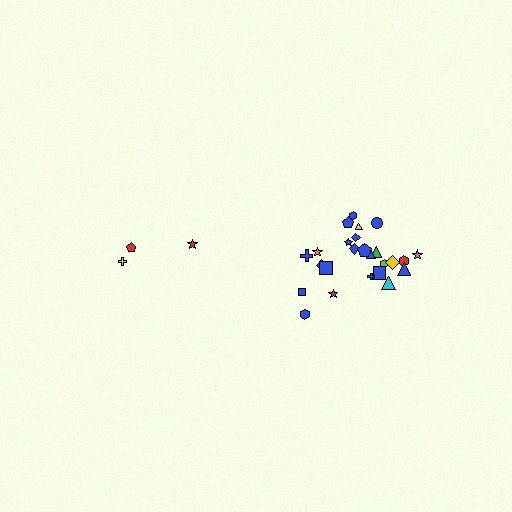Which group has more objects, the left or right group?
The right group.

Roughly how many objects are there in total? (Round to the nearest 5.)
Roughly 30 objects in total.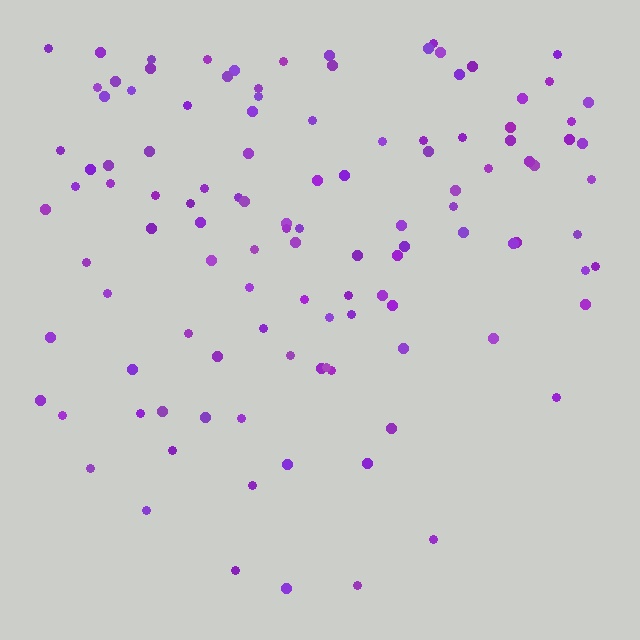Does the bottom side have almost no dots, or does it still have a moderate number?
Still a moderate number, just noticeably fewer than the top.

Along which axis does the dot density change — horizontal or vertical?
Vertical.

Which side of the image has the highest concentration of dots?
The top.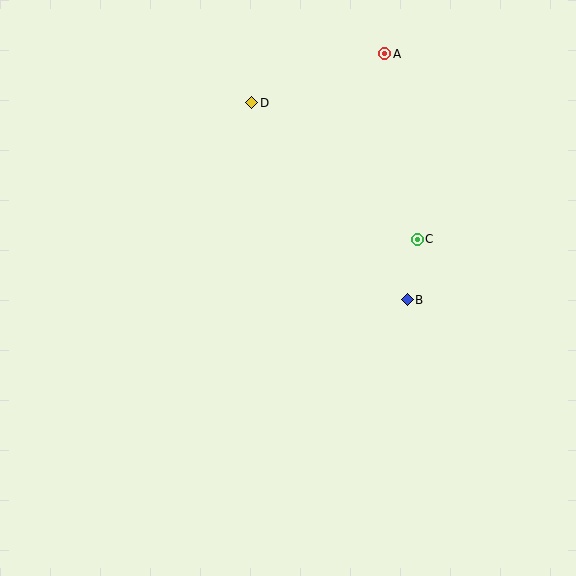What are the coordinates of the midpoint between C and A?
The midpoint between C and A is at (401, 146).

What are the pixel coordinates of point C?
Point C is at (417, 239).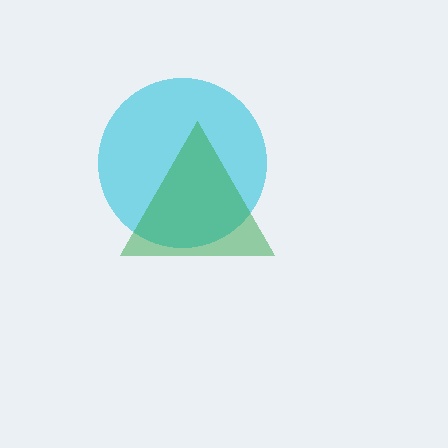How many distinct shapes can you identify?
There are 2 distinct shapes: a cyan circle, a green triangle.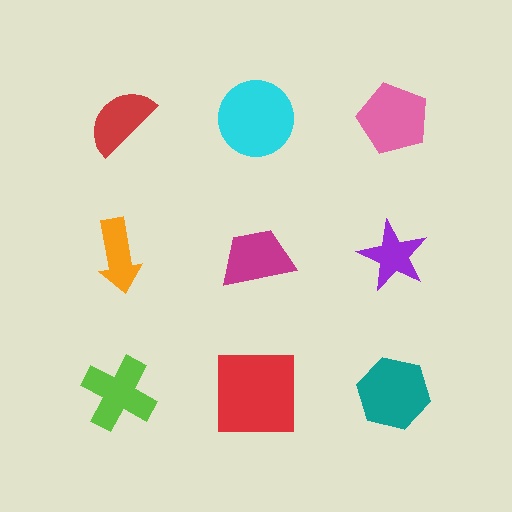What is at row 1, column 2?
A cyan circle.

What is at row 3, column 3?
A teal hexagon.